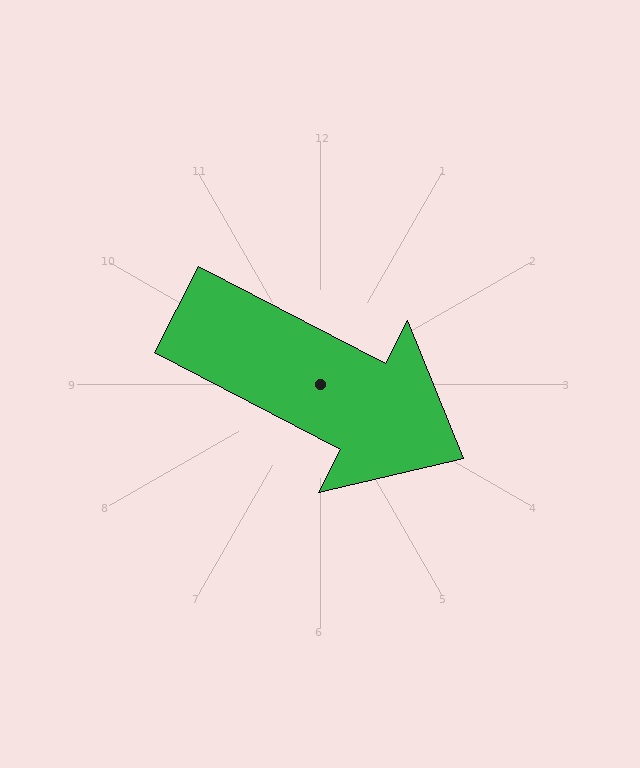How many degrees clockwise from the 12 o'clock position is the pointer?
Approximately 117 degrees.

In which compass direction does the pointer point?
Southeast.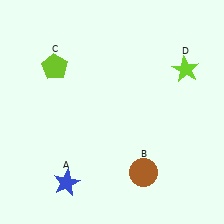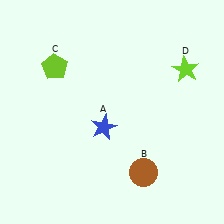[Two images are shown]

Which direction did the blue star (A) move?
The blue star (A) moved up.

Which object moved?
The blue star (A) moved up.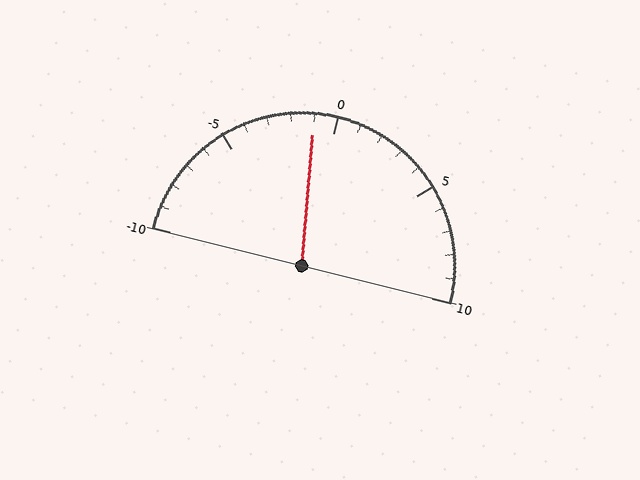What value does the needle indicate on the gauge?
The needle indicates approximately -1.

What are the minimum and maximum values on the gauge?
The gauge ranges from -10 to 10.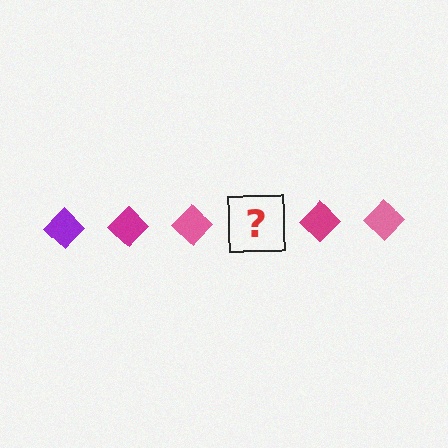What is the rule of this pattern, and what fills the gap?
The rule is that the pattern cycles through purple, magenta, pink diamonds. The gap should be filled with a purple diamond.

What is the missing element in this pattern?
The missing element is a purple diamond.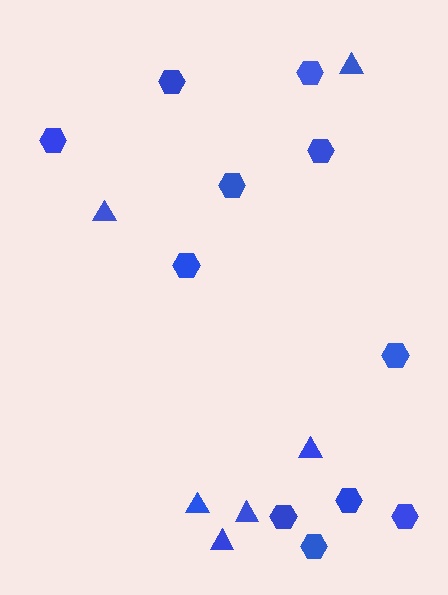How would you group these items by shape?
There are 2 groups: one group of triangles (6) and one group of hexagons (11).